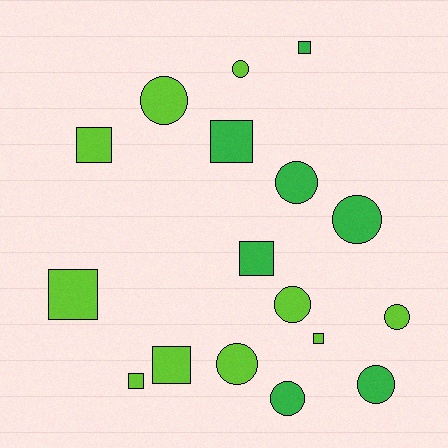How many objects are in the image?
There are 17 objects.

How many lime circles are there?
There are 5 lime circles.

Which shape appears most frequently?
Circle, with 9 objects.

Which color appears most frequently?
Lime, with 10 objects.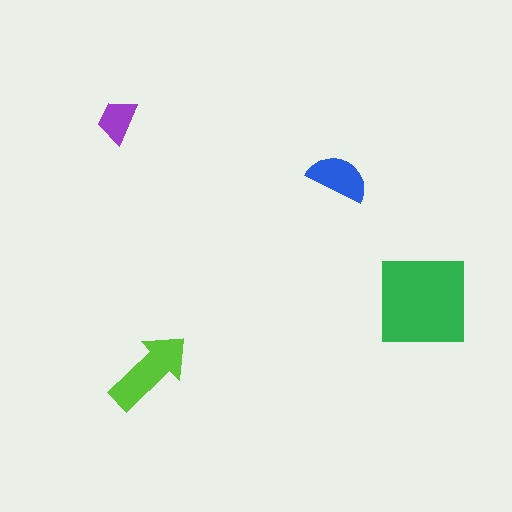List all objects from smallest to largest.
The purple trapezoid, the blue semicircle, the lime arrow, the green square.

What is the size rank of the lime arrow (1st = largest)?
2nd.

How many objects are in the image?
There are 4 objects in the image.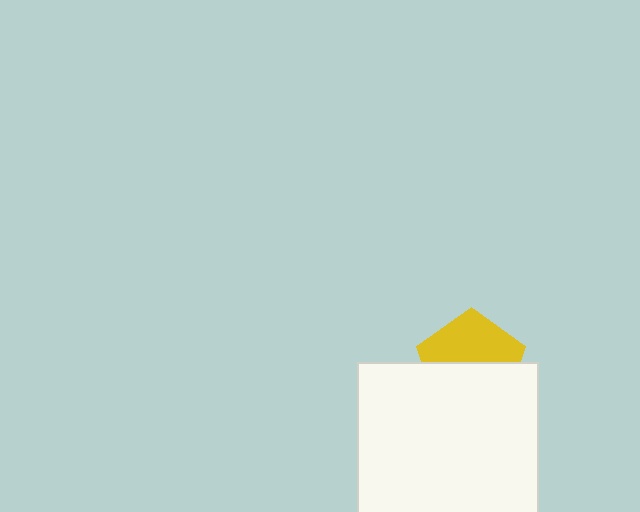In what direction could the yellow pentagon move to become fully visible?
The yellow pentagon could move up. That would shift it out from behind the white square entirely.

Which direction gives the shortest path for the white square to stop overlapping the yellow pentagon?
Moving down gives the shortest separation.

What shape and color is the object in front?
The object in front is a white square.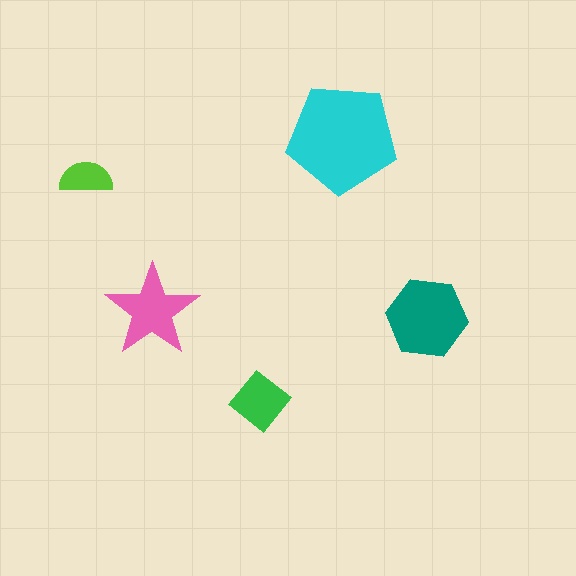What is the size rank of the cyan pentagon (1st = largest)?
1st.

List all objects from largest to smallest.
The cyan pentagon, the teal hexagon, the pink star, the green diamond, the lime semicircle.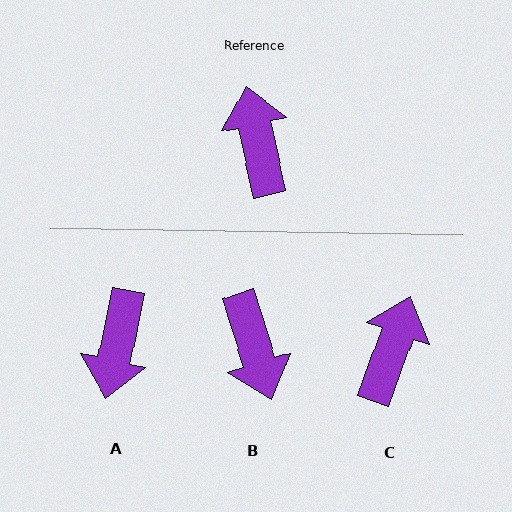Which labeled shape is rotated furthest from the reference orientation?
B, about 175 degrees away.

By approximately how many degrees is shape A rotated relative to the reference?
Approximately 156 degrees counter-clockwise.